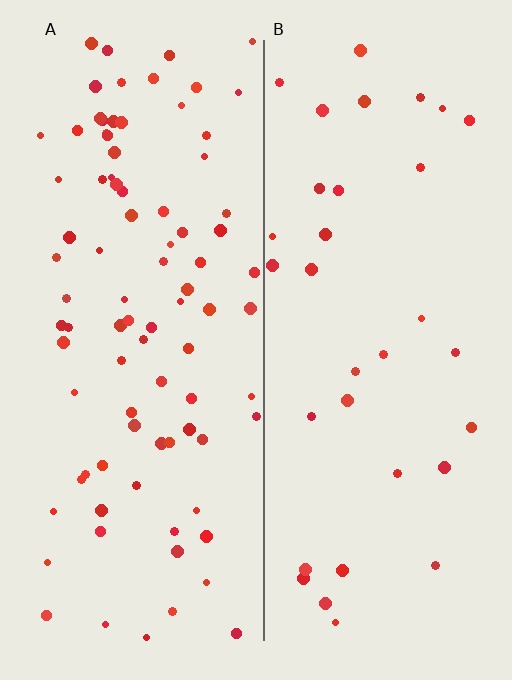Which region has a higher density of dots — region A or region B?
A (the left).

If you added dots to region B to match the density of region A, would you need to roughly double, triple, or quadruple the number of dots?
Approximately triple.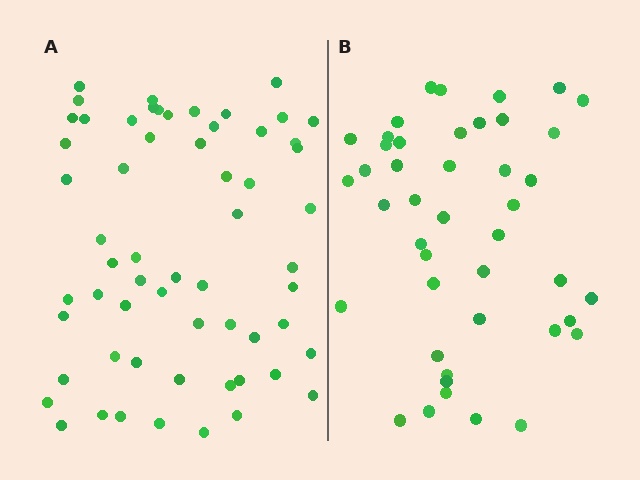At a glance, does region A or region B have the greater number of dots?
Region A (the left region) has more dots.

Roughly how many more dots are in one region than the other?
Region A has approximately 15 more dots than region B.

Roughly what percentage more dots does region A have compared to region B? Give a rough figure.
About 35% more.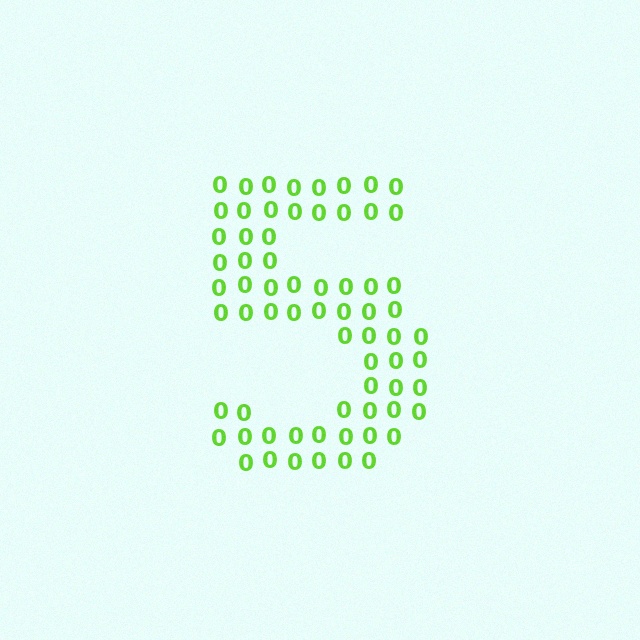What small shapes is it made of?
It is made of small digit 0's.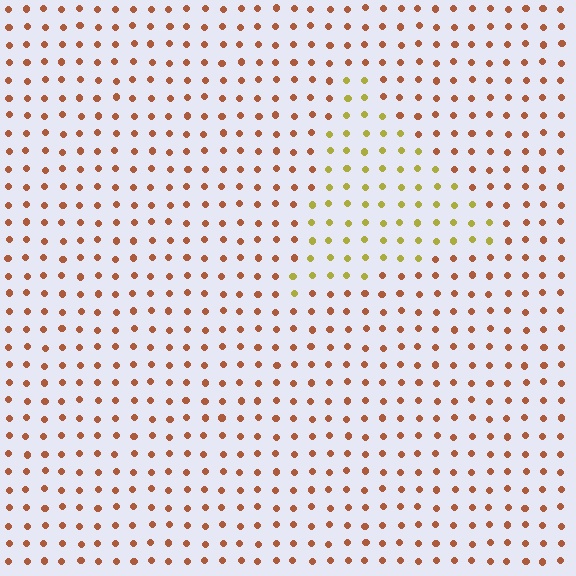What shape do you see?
I see a triangle.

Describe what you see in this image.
The image is filled with small brown elements in a uniform arrangement. A triangle-shaped region is visible where the elements are tinted to a slightly different hue, forming a subtle color boundary.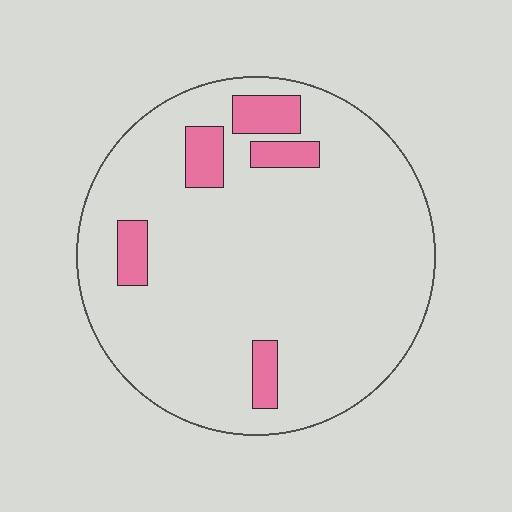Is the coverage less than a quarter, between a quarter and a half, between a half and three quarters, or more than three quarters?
Less than a quarter.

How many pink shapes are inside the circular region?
5.